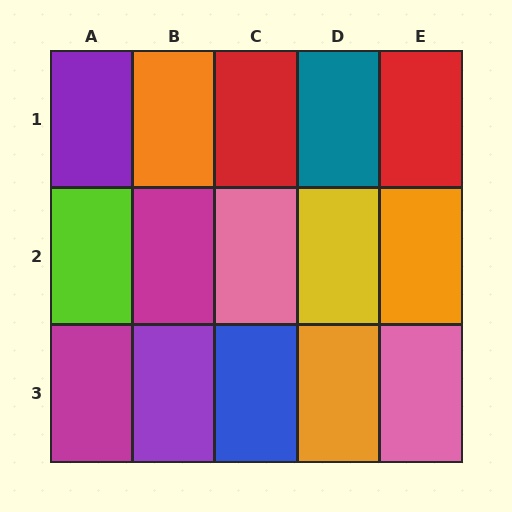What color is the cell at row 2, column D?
Yellow.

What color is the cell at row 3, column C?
Blue.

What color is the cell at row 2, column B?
Magenta.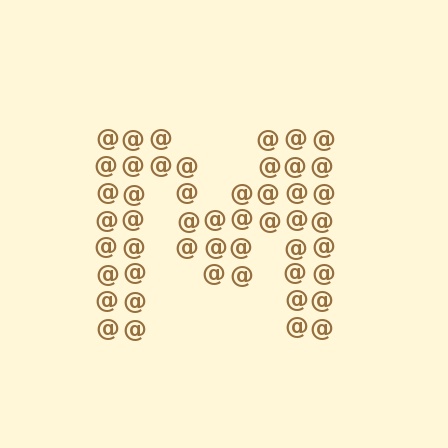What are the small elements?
The small elements are at signs.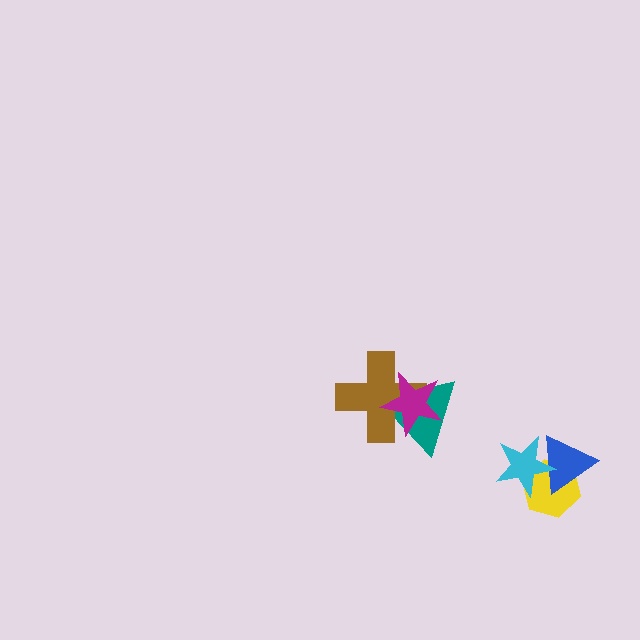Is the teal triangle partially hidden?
Yes, it is partially covered by another shape.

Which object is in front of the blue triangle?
The cyan star is in front of the blue triangle.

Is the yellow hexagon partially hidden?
Yes, it is partially covered by another shape.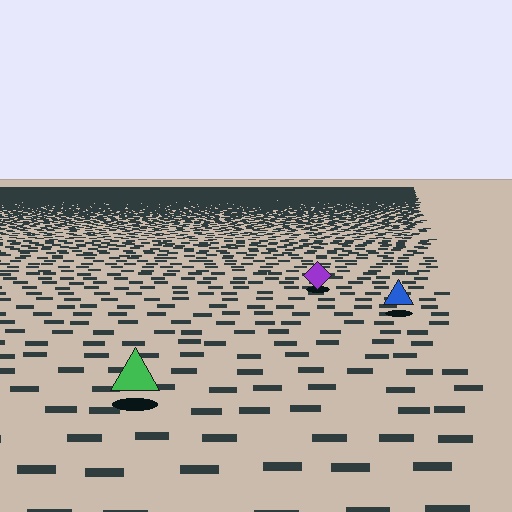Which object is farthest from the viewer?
The purple diamond is farthest from the viewer. It appears smaller and the ground texture around it is denser.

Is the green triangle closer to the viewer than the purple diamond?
Yes. The green triangle is closer — you can tell from the texture gradient: the ground texture is coarser near it.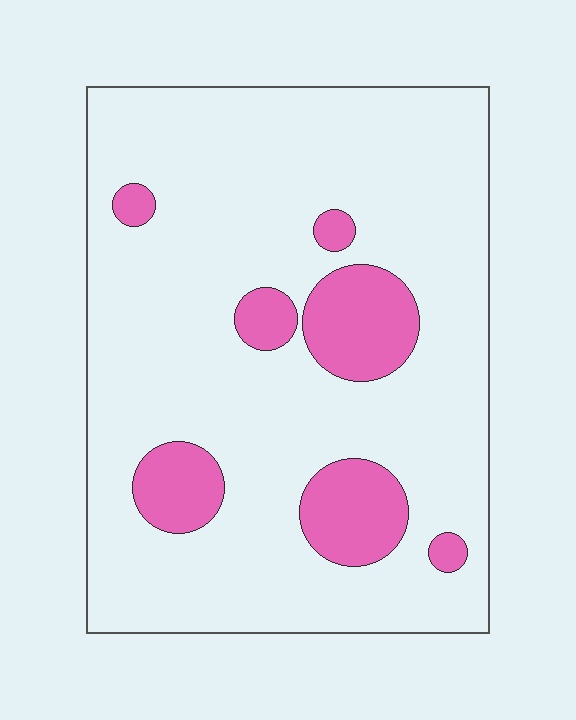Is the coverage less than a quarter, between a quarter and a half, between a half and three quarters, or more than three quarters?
Less than a quarter.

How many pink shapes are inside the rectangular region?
7.